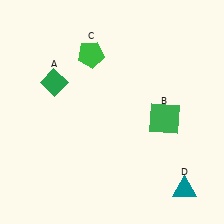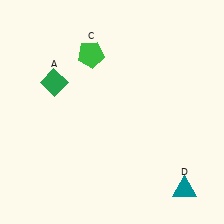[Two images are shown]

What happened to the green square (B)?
The green square (B) was removed in Image 2. It was in the bottom-right area of Image 1.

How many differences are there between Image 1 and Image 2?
There is 1 difference between the two images.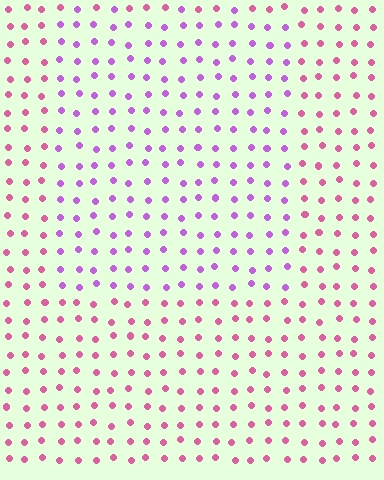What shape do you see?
I see a rectangle.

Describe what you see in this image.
The image is filled with small pink elements in a uniform arrangement. A rectangle-shaped region is visible where the elements are tinted to a slightly different hue, forming a subtle color boundary.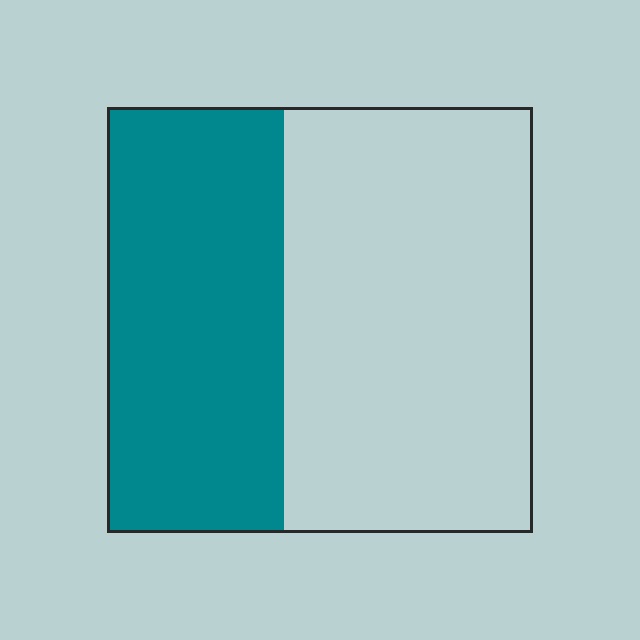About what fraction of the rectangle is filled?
About two fifths (2/5).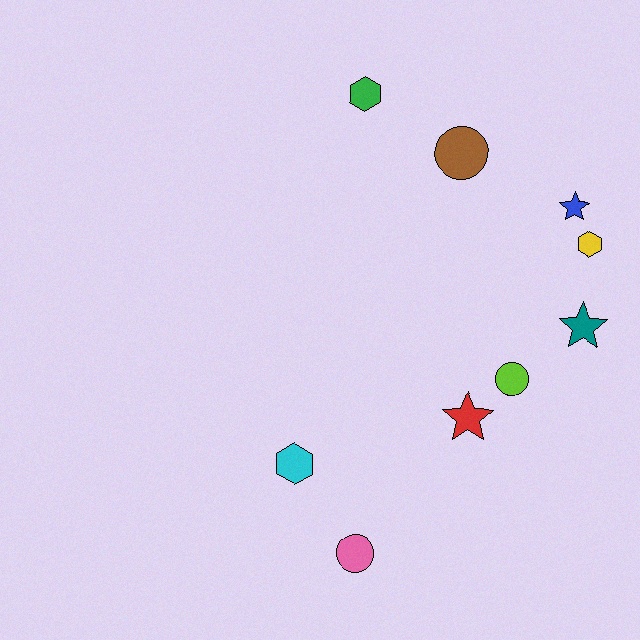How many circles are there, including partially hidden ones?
There are 3 circles.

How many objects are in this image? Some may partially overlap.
There are 9 objects.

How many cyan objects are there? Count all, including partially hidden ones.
There is 1 cyan object.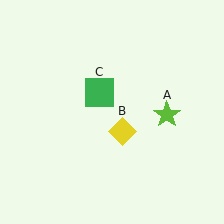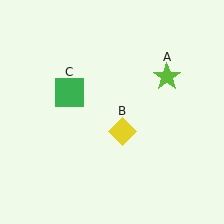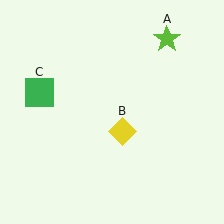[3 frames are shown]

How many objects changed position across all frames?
2 objects changed position: lime star (object A), green square (object C).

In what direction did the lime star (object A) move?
The lime star (object A) moved up.